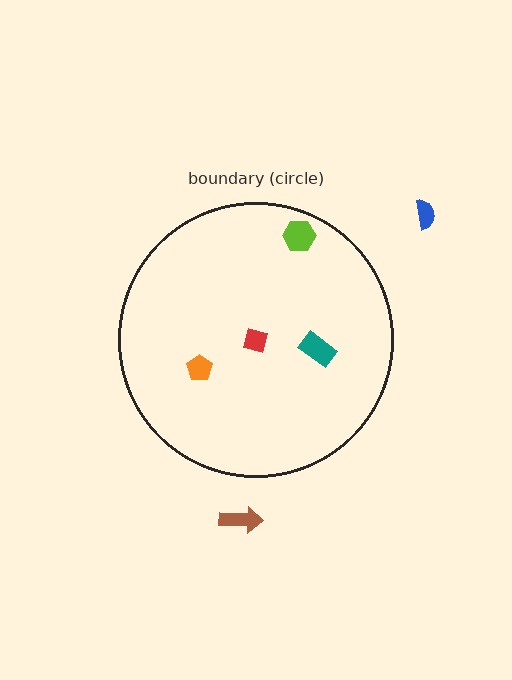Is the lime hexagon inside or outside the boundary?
Inside.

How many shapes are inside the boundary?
4 inside, 2 outside.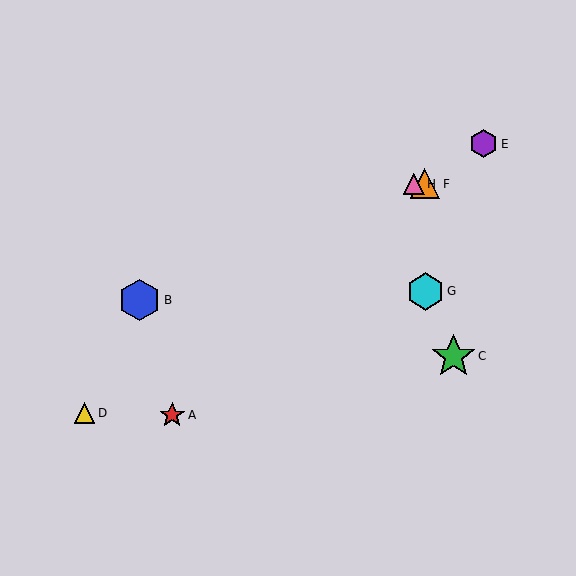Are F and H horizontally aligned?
Yes, both are at y≈184.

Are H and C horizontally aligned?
No, H is at y≈184 and C is at y≈356.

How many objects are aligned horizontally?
2 objects (F, H) are aligned horizontally.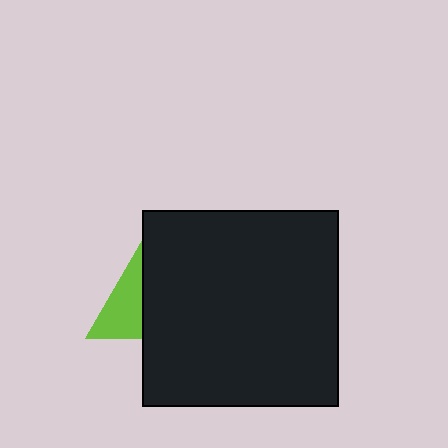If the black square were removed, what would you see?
You would see the complete lime triangle.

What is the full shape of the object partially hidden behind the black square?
The partially hidden object is a lime triangle.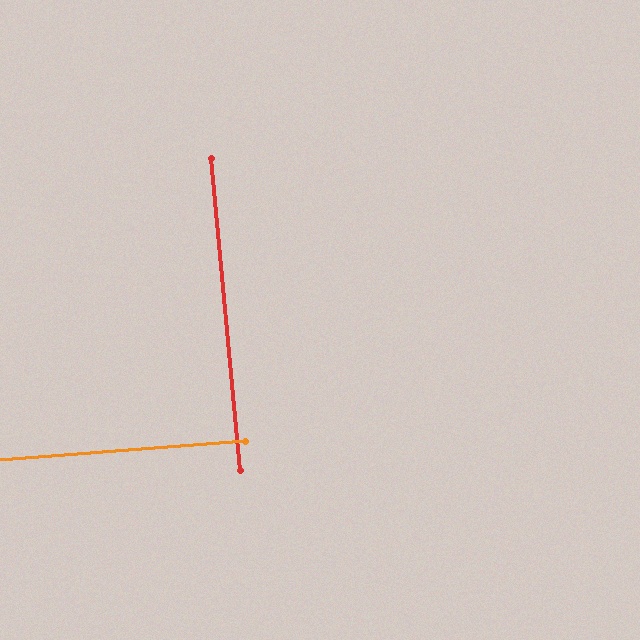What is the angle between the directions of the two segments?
Approximately 89 degrees.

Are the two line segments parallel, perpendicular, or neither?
Perpendicular — they meet at approximately 89°.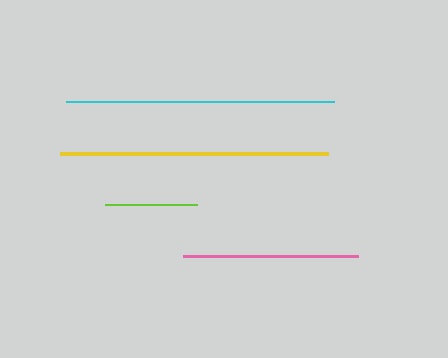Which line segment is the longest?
The yellow line is the longest at approximately 269 pixels.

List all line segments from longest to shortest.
From longest to shortest: yellow, cyan, pink, lime.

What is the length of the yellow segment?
The yellow segment is approximately 269 pixels long.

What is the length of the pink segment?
The pink segment is approximately 175 pixels long.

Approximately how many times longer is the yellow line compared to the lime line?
The yellow line is approximately 2.9 times the length of the lime line.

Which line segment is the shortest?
The lime line is the shortest at approximately 92 pixels.